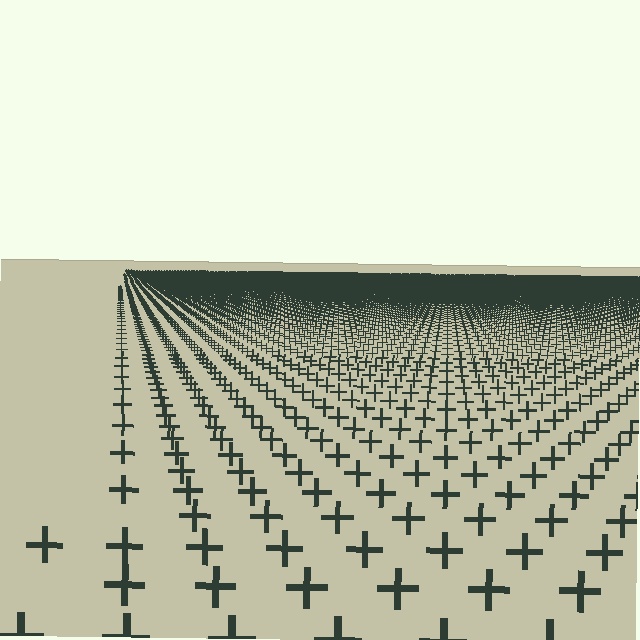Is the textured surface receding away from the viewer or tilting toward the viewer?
The surface is receding away from the viewer. Texture elements get smaller and denser toward the top.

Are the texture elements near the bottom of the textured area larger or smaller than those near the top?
Larger. Near the bottom, elements are closer to the viewer and appear at a bigger on-screen size.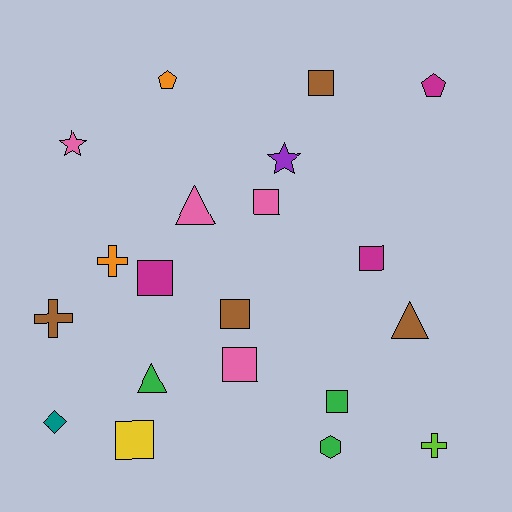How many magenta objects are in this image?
There are 3 magenta objects.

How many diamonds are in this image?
There is 1 diamond.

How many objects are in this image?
There are 20 objects.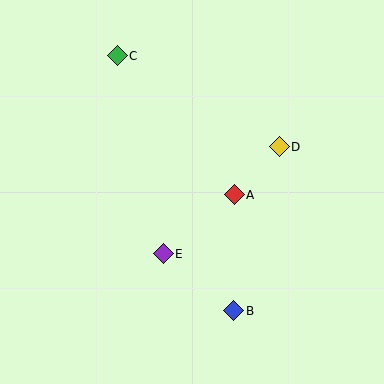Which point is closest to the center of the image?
Point A at (234, 195) is closest to the center.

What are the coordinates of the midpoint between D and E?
The midpoint between D and E is at (221, 200).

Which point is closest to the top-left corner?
Point C is closest to the top-left corner.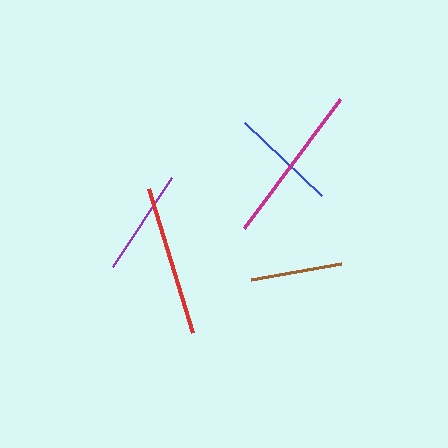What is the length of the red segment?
The red segment is approximately 151 pixels long.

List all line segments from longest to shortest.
From longest to shortest: magenta, red, purple, blue, brown.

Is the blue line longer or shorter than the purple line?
The purple line is longer than the blue line.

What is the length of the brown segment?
The brown segment is approximately 92 pixels long.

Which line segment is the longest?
The magenta line is the longest at approximately 160 pixels.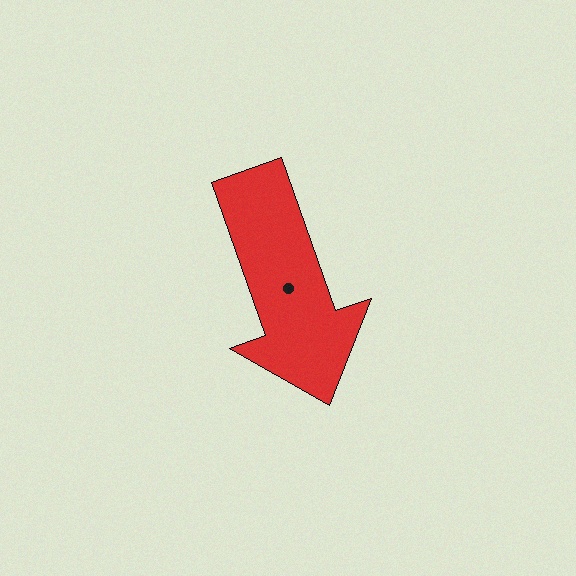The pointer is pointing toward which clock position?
Roughly 5 o'clock.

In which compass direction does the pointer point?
South.